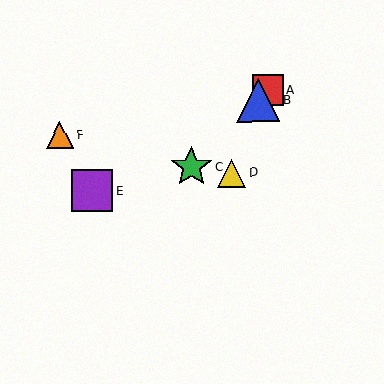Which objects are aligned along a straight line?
Objects A, B, C are aligned along a straight line.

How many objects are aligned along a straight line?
3 objects (A, B, C) are aligned along a straight line.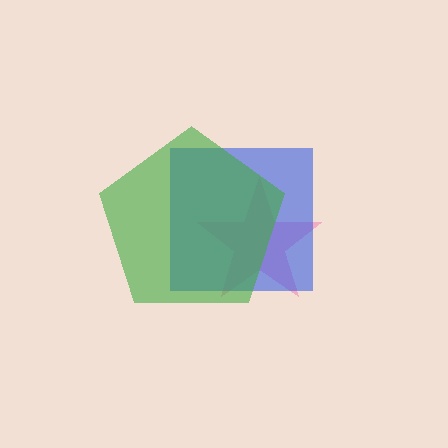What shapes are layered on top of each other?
The layered shapes are: a pink star, a blue square, a green pentagon.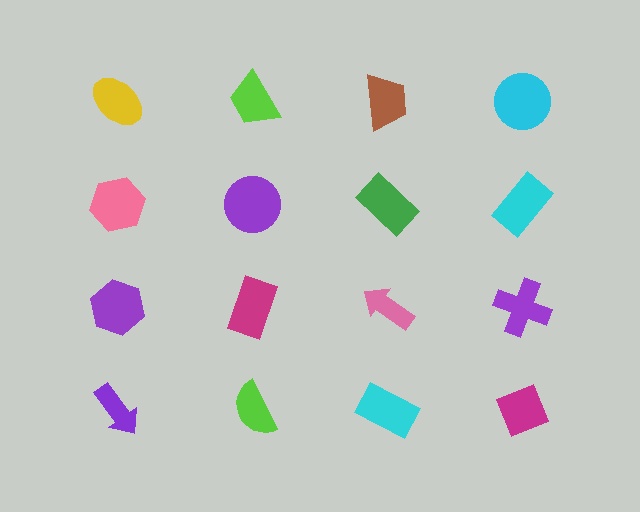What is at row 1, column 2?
A lime trapezoid.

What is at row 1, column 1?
A yellow ellipse.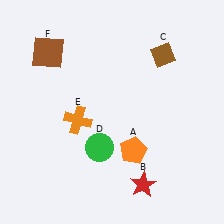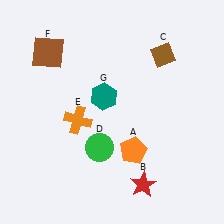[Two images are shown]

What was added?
A teal hexagon (G) was added in Image 2.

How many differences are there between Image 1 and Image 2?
There is 1 difference between the two images.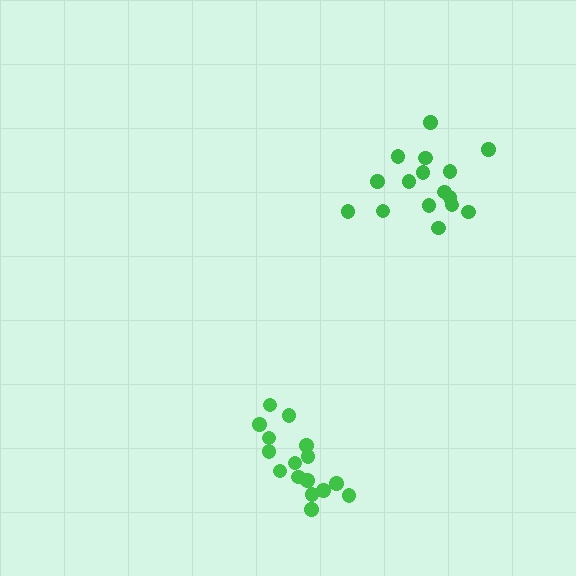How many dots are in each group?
Group 1: 16 dots, Group 2: 16 dots (32 total).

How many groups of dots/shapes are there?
There are 2 groups.